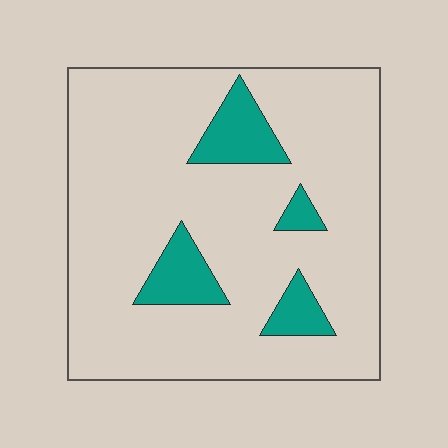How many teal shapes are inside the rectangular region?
4.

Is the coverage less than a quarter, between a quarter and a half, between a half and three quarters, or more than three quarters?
Less than a quarter.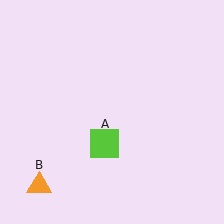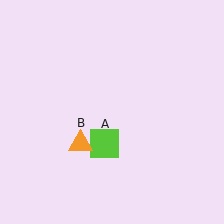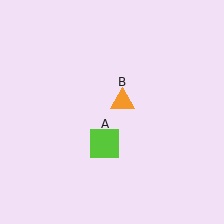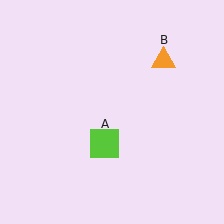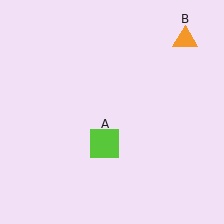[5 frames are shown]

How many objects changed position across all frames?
1 object changed position: orange triangle (object B).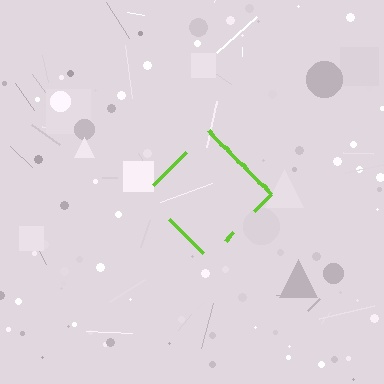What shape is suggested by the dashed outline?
The dashed outline suggests a diamond.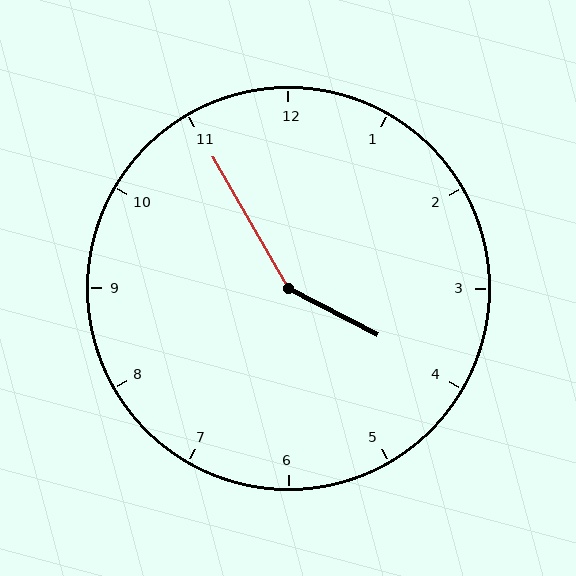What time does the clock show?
3:55.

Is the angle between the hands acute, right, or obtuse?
It is obtuse.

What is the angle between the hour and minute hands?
Approximately 148 degrees.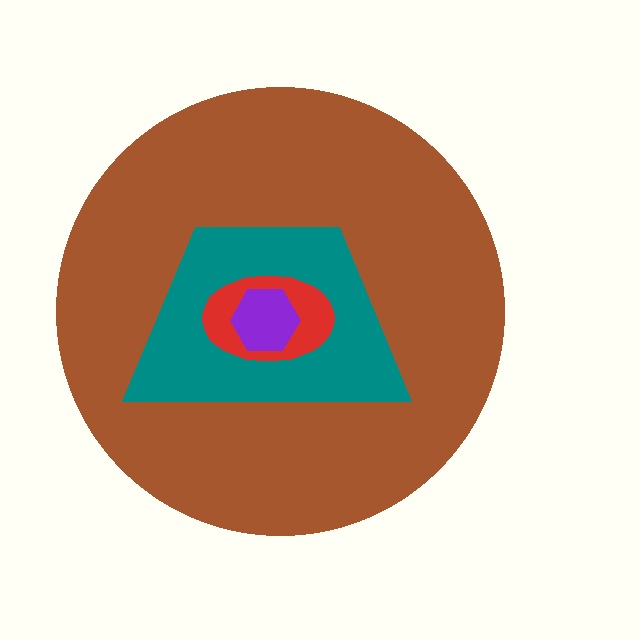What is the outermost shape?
The brown circle.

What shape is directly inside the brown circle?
The teal trapezoid.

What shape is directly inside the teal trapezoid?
The red ellipse.